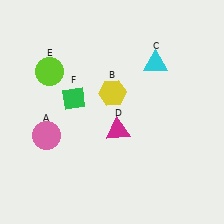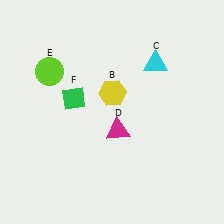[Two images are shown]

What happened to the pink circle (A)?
The pink circle (A) was removed in Image 2. It was in the bottom-left area of Image 1.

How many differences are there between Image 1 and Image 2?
There is 1 difference between the two images.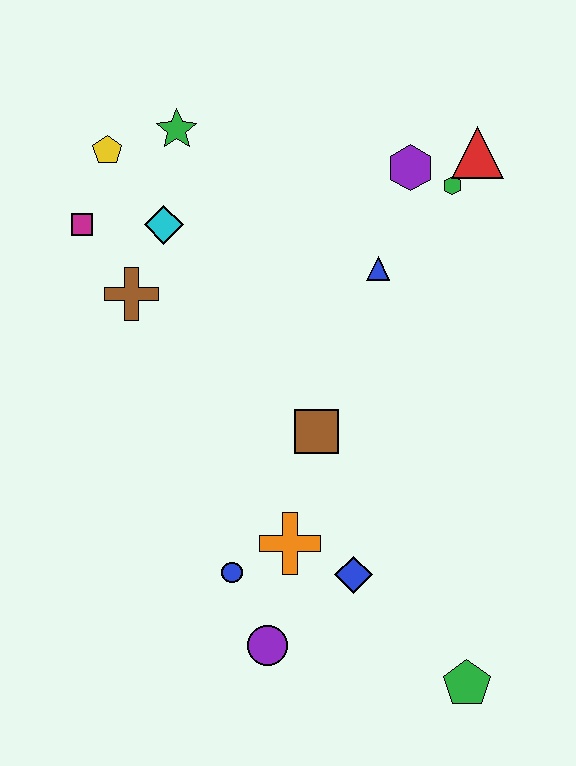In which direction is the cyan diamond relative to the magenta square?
The cyan diamond is to the right of the magenta square.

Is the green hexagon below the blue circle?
No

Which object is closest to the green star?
The yellow pentagon is closest to the green star.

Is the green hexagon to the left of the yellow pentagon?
No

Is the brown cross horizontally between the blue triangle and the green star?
No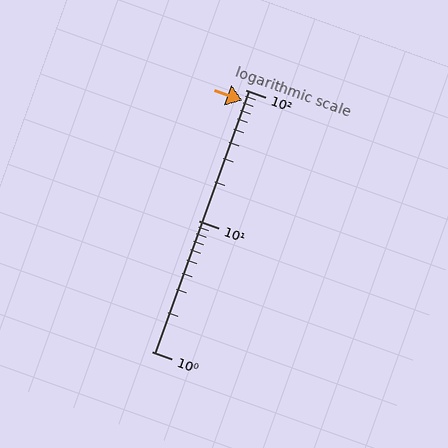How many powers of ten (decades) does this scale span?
The scale spans 2 decades, from 1 to 100.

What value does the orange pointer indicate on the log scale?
The pointer indicates approximately 82.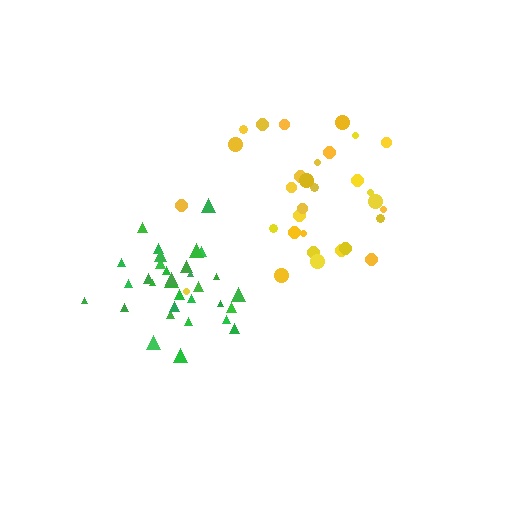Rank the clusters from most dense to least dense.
green, yellow.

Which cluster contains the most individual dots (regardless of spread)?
Green (32).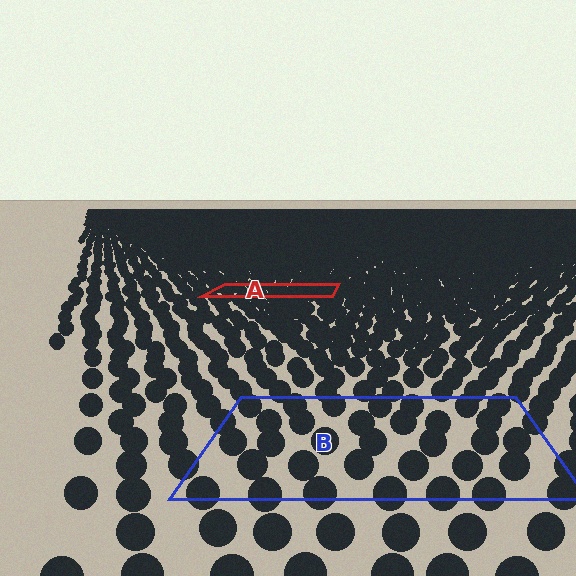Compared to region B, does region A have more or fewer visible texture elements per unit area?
Region A has more texture elements per unit area — they are packed more densely because it is farther away.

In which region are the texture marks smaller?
The texture marks are smaller in region A, because it is farther away.